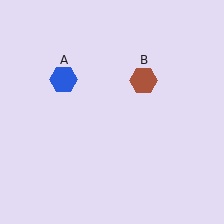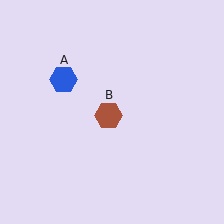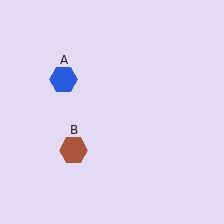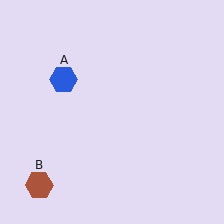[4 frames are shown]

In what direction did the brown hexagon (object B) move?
The brown hexagon (object B) moved down and to the left.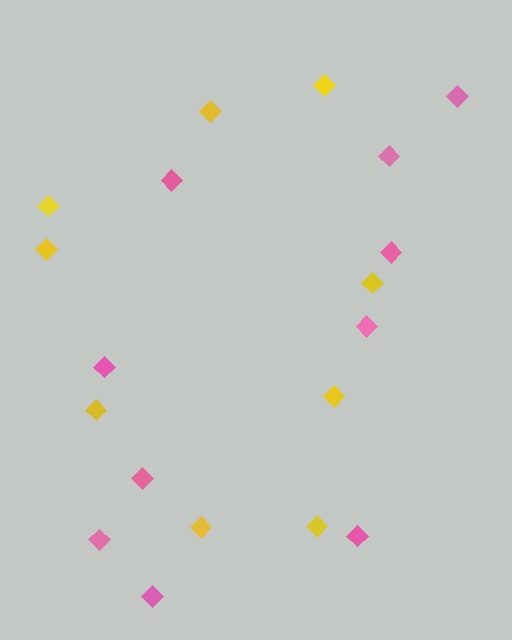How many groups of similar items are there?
There are 2 groups: one group of pink diamonds (10) and one group of yellow diamonds (9).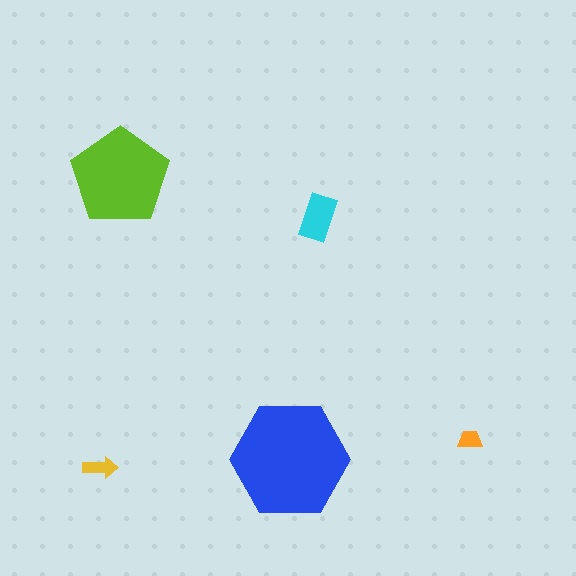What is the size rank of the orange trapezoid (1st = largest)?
5th.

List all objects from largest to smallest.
The blue hexagon, the lime pentagon, the cyan rectangle, the yellow arrow, the orange trapezoid.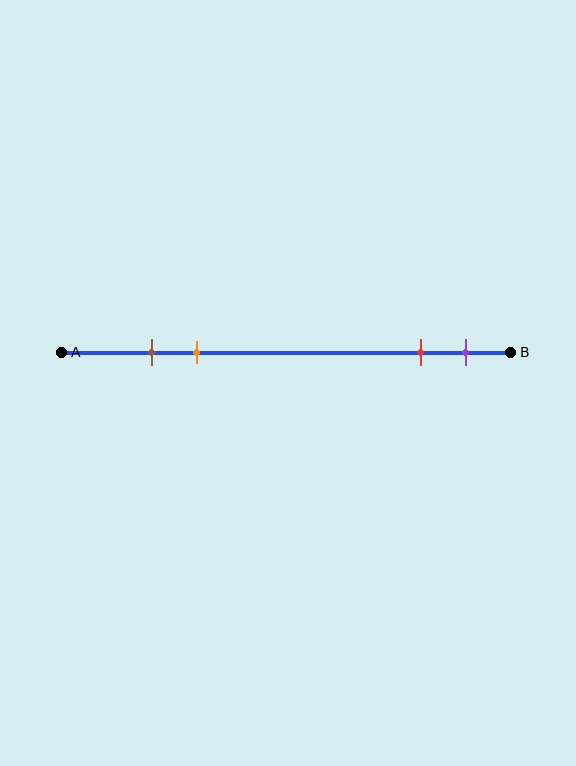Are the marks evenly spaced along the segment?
No, the marks are not evenly spaced.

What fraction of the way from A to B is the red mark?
The red mark is approximately 80% (0.8) of the way from A to B.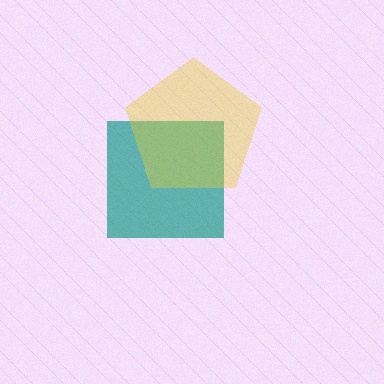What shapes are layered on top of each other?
The layered shapes are: a teal square, a yellow pentagon.